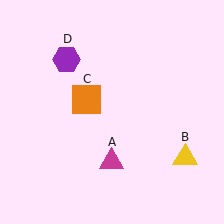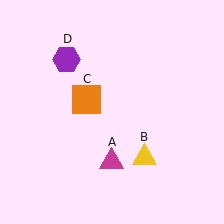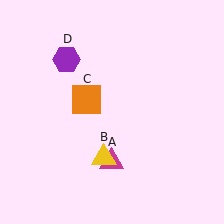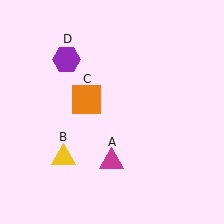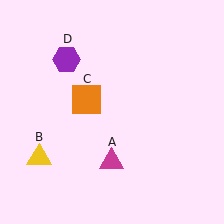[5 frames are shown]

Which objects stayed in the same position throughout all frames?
Magenta triangle (object A) and orange square (object C) and purple hexagon (object D) remained stationary.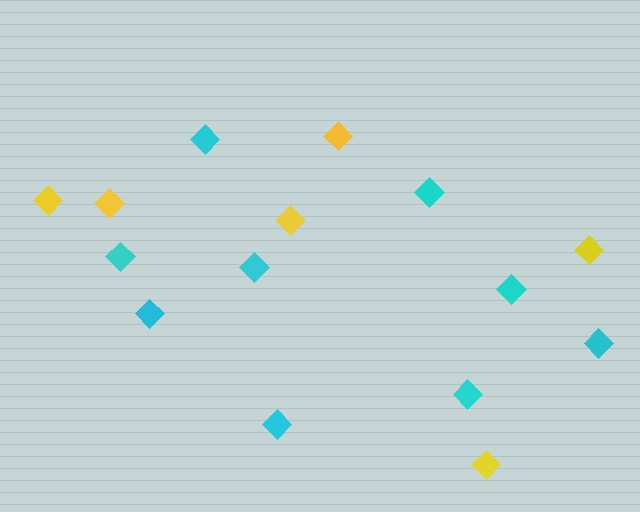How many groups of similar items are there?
There are 2 groups: one group of yellow diamonds (6) and one group of cyan diamonds (9).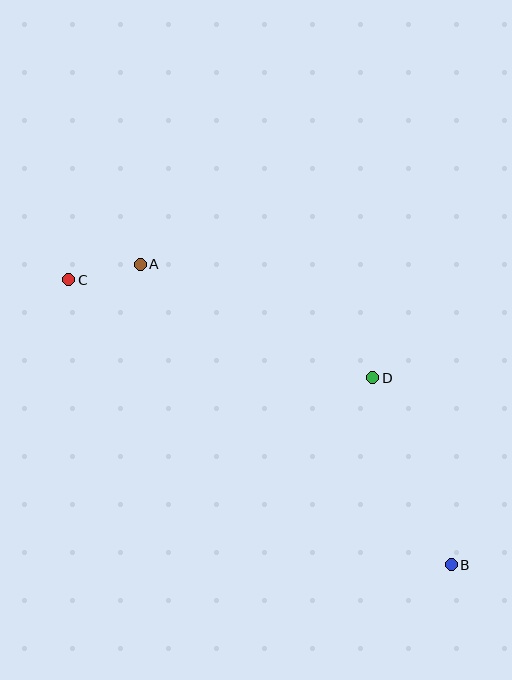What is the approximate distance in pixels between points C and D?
The distance between C and D is approximately 320 pixels.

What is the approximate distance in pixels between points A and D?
The distance between A and D is approximately 259 pixels.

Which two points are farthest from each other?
Points B and C are farthest from each other.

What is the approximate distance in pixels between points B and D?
The distance between B and D is approximately 203 pixels.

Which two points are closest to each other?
Points A and C are closest to each other.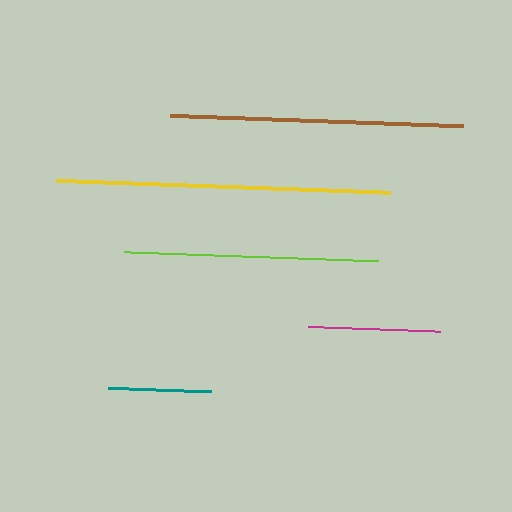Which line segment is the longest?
The yellow line is the longest at approximately 334 pixels.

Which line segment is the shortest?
The teal line is the shortest at approximately 102 pixels.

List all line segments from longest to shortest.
From longest to shortest: yellow, brown, lime, magenta, teal.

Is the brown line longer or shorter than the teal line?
The brown line is longer than the teal line.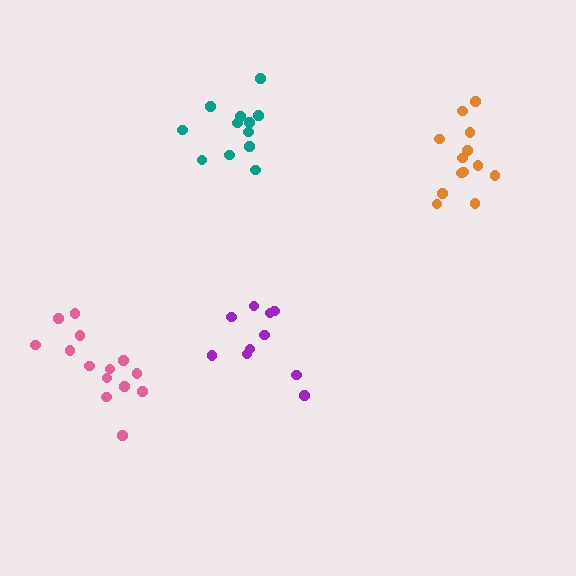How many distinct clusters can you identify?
There are 4 distinct clusters.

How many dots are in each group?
Group 1: 10 dots, Group 2: 13 dots, Group 3: 12 dots, Group 4: 14 dots (49 total).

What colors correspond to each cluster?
The clusters are colored: purple, orange, teal, pink.